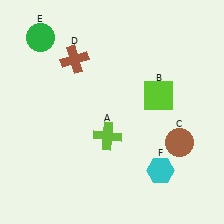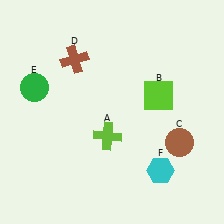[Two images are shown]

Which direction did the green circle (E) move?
The green circle (E) moved down.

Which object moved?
The green circle (E) moved down.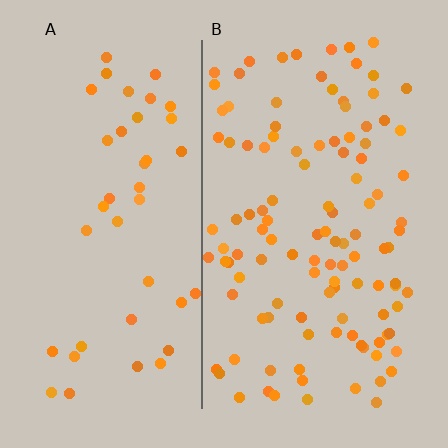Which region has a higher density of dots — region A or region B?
B (the right).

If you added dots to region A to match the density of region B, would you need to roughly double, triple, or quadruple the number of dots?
Approximately triple.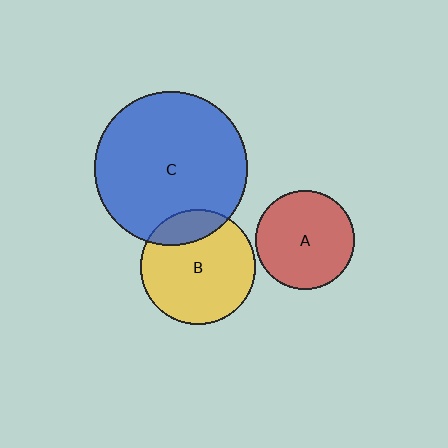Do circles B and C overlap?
Yes.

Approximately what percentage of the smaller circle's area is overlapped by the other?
Approximately 20%.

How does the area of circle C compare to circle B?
Approximately 1.8 times.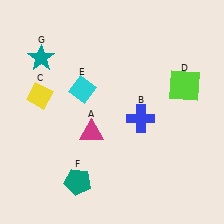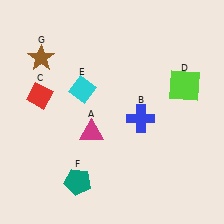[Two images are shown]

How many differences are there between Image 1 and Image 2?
There are 2 differences between the two images.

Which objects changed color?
C changed from yellow to red. G changed from teal to brown.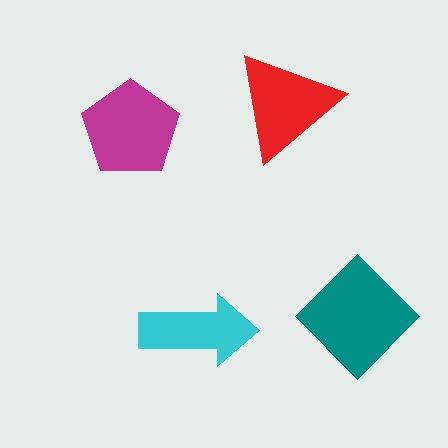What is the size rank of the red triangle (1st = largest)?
3rd.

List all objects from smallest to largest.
The cyan arrow, the red triangle, the magenta pentagon, the teal diamond.